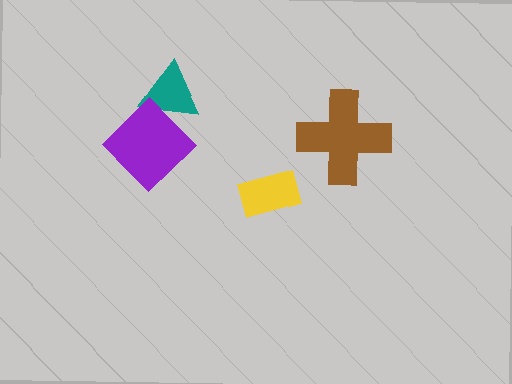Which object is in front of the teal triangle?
The purple diamond is in front of the teal triangle.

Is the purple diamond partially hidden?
No, no other shape covers it.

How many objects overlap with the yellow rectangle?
0 objects overlap with the yellow rectangle.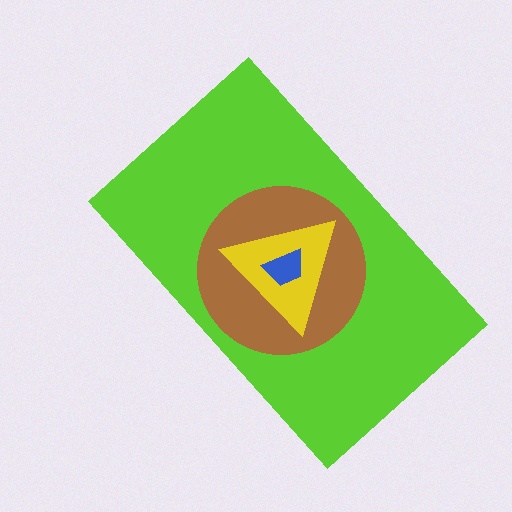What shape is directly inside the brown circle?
The yellow triangle.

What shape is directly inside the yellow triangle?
The blue trapezoid.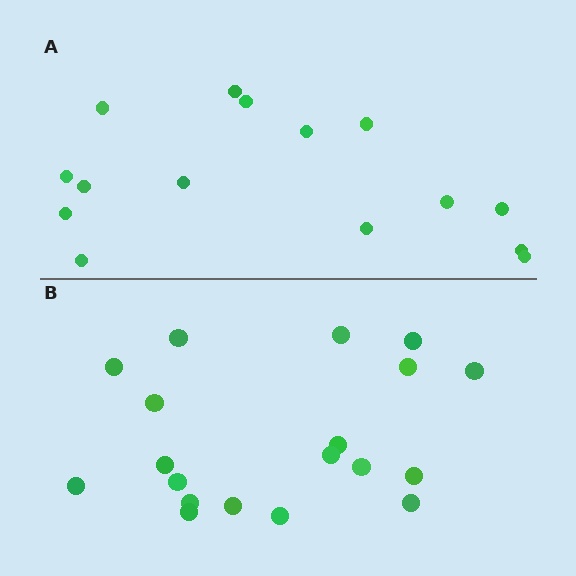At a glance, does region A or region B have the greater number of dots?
Region B (the bottom region) has more dots.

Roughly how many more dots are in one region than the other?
Region B has about 4 more dots than region A.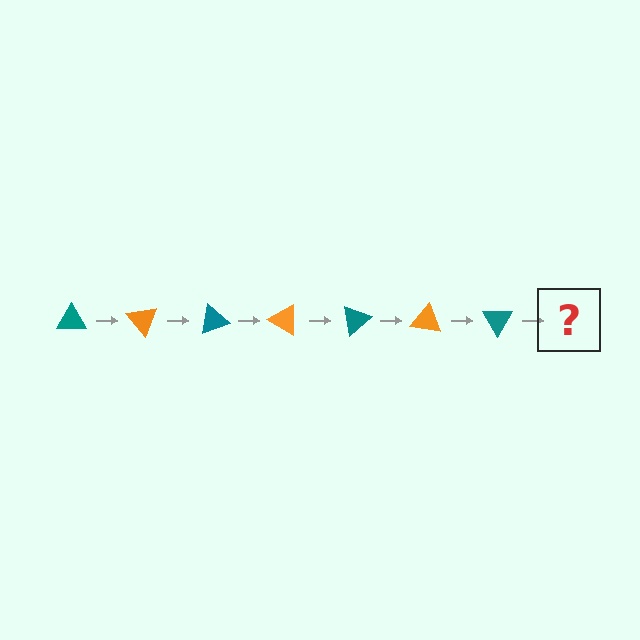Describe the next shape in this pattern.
It should be an orange triangle, rotated 350 degrees from the start.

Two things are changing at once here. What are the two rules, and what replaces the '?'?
The two rules are that it rotates 50 degrees each step and the color cycles through teal and orange. The '?' should be an orange triangle, rotated 350 degrees from the start.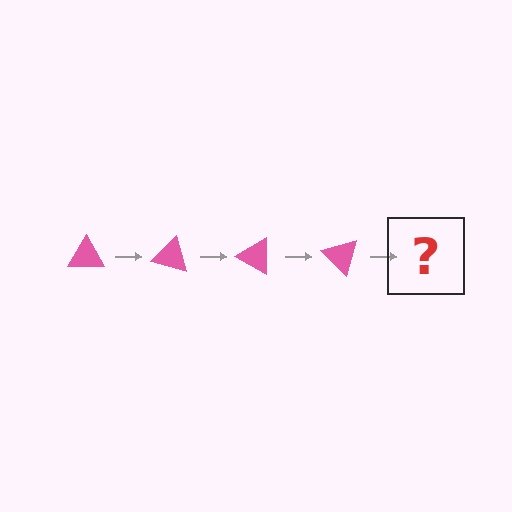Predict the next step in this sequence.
The next step is a pink triangle rotated 60 degrees.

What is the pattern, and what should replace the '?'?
The pattern is that the triangle rotates 15 degrees each step. The '?' should be a pink triangle rotated 60 degrees.